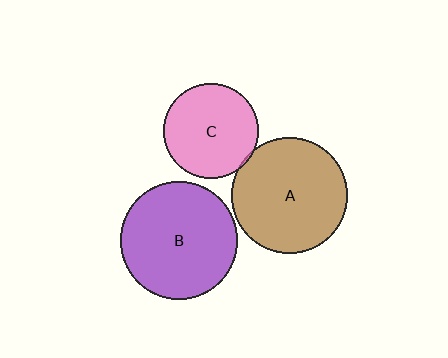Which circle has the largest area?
Circle B (purple).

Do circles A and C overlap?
Yes.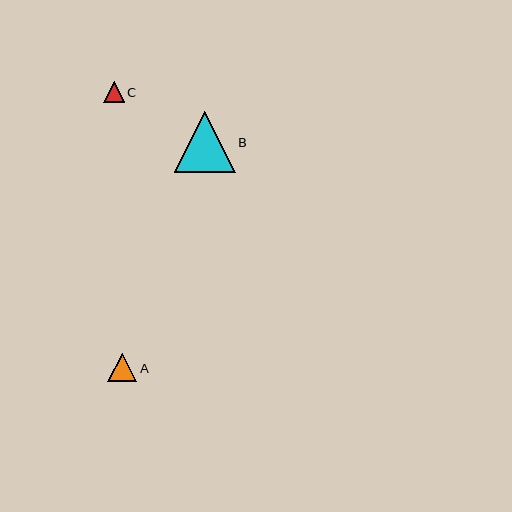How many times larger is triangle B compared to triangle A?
Triangle B is approximately 2.1 times the size of triangle A.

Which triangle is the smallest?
Triangle C is the smallest with a size of approximately 20 pixels.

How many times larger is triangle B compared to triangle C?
Triangle B is approximately 3.0 times the size of triangle C.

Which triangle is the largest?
Triangle B is the largest with a size of approximately 61 pixels.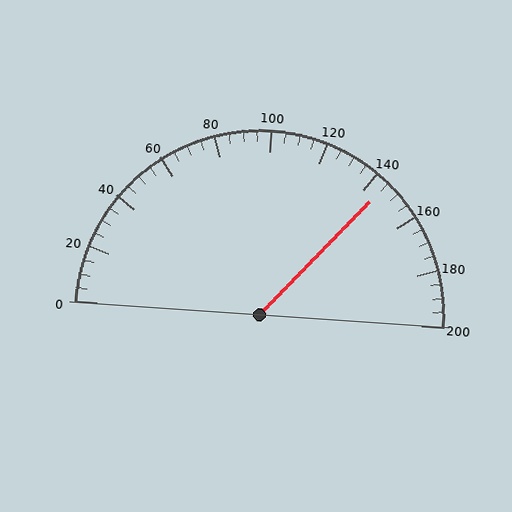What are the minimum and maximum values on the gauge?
The gauge ranges from 0 to 200.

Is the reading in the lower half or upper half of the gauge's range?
The reading is in the upper half of the range (0 to 200).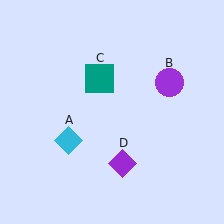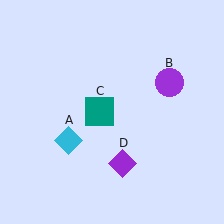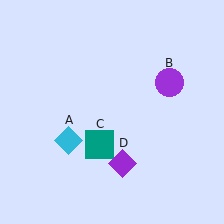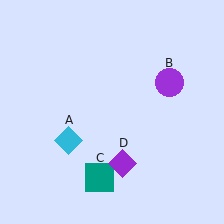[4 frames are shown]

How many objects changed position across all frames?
1 object changed position: teal square (object C).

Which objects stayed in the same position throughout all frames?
Cyan diamond (object A) and purple circle (object B) and purple diamond (object D) remained stationary.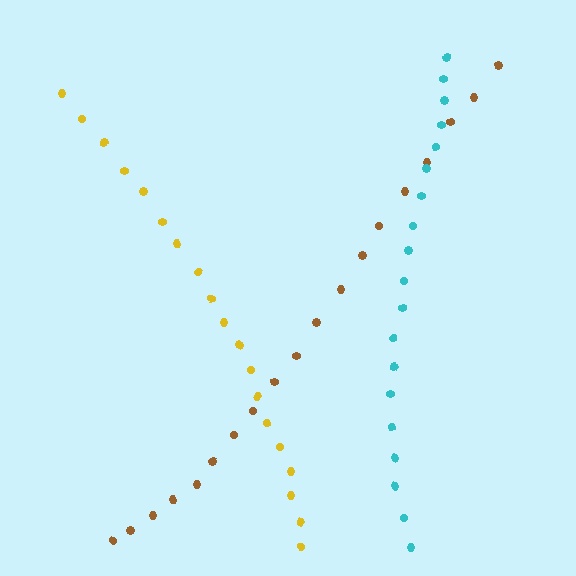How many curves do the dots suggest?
There are 3 distinct paths.